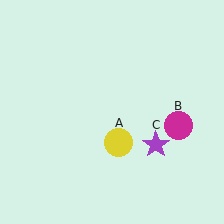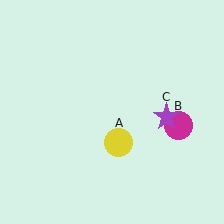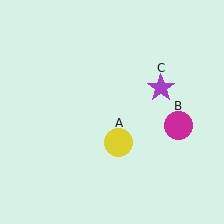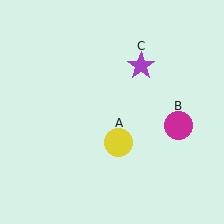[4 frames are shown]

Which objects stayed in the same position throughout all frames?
Yellow circle (object A) and magenta circle (object B) remained stationary.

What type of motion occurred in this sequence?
The purple star (object C) rotated counterclockwise around the center of the scene.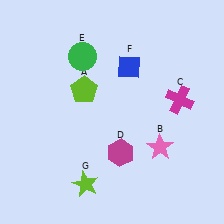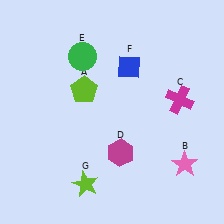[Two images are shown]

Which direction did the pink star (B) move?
The pink star (B) moved right.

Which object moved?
The pink star (B) moved right.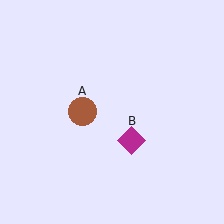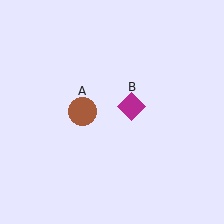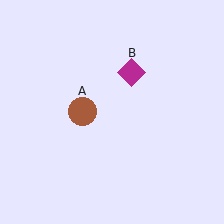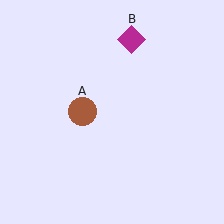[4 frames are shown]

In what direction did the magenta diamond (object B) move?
The magenta diamond (object B) moved up.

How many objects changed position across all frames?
1 object changed position: magenta diamond (object B).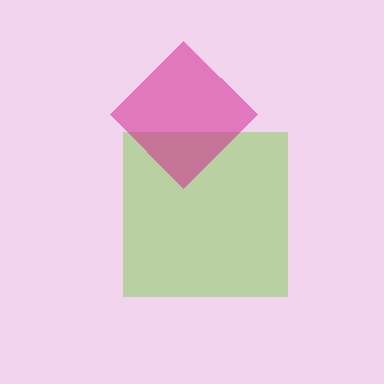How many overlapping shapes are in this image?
There are 2 overlapping shapes in the image.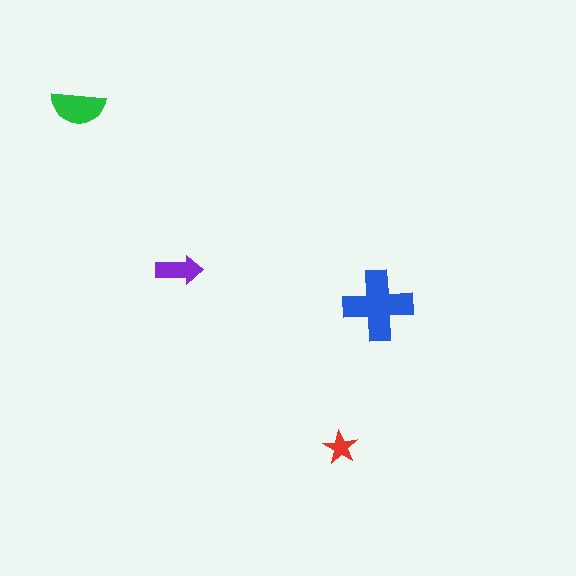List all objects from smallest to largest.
The red star, the purple arrow, the green semicircle, the blue cross.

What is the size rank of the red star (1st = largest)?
4th.